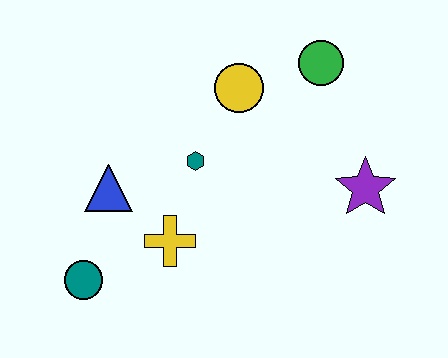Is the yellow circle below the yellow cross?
No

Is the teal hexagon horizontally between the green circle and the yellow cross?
Yes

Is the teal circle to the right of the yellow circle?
No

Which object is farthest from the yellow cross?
The green circle is farthest from the yellow cross.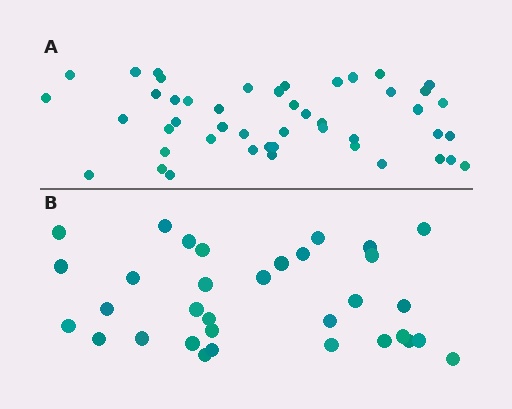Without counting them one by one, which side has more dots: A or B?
Region A (the top region) has more dots.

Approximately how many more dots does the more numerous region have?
Region A has approximately 15 more dots than region B.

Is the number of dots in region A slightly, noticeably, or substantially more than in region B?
Region A has noticeably more, but not dramatically so. The ratio is roughly 1.4 to 1.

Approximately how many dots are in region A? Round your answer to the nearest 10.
About 50 dots. (The exact count is 47, which rounds to 50.)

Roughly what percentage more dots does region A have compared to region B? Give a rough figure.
About 40% more.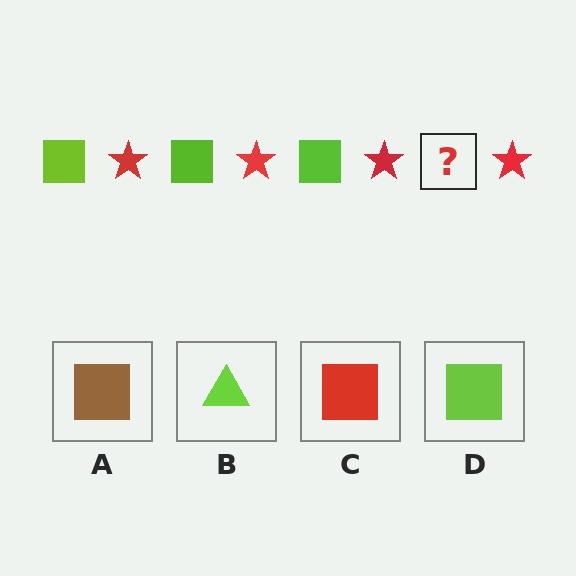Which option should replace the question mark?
Option D.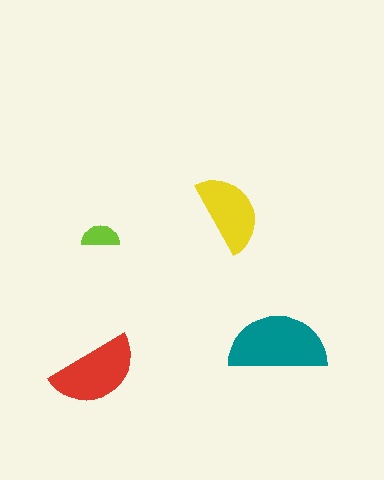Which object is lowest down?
The red semicircle is bottommost.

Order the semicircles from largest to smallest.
the teal one, the red one, the yellow one, the lime one.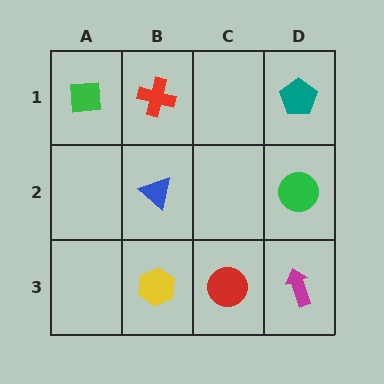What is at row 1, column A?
A green square.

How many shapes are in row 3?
3 shapes.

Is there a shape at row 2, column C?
No, that cell is empty.